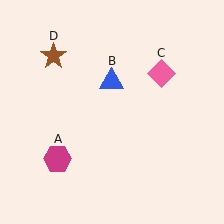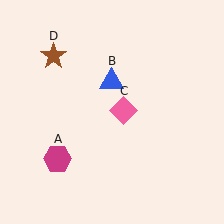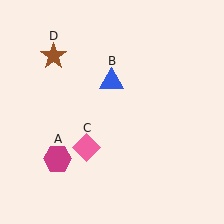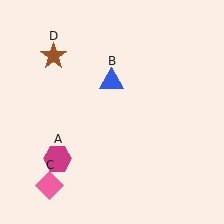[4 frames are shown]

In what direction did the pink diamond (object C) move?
The pink diamond (object C) moved down and to the left.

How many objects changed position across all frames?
1 object changed position: pink diamond (object C).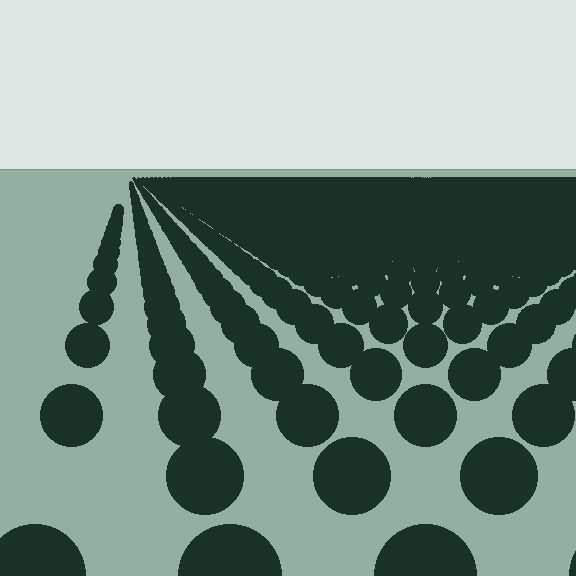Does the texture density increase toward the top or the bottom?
Density increases toward the top.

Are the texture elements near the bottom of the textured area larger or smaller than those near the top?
Larger. Near the bottom, elements are closer to the viewer and appear at a bigger on-screen size.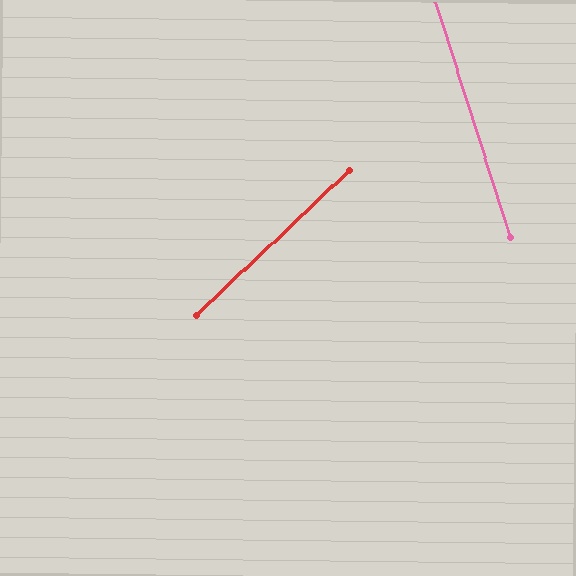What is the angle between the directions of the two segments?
Approximately 64 degrees.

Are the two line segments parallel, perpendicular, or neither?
Neither parallel nor perpendicular — they differ by about 64°.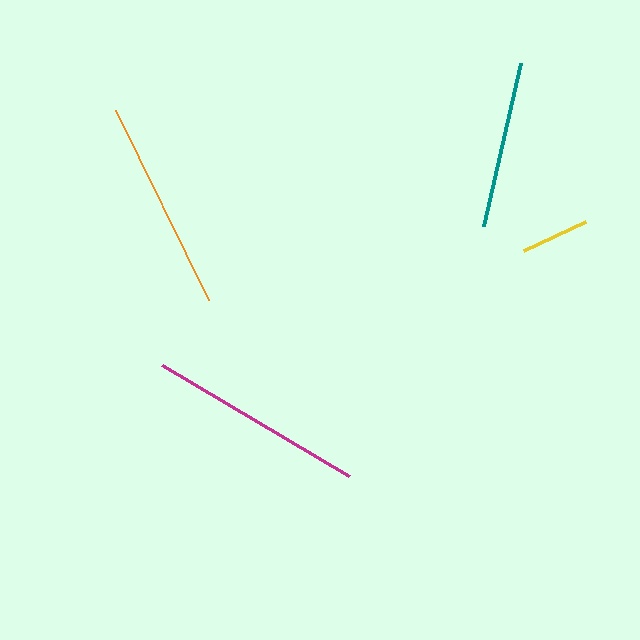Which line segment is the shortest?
The yellow line is the shortest at approximately 68 pixels.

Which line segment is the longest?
The magenta line is the longest at approximately 218 pixels.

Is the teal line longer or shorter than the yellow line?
The teal line is longer than the yellow line.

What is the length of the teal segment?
The teal segment is approximately 167 pixels long.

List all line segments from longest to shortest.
From longest to shortest: magenta, orange, teal, yellow.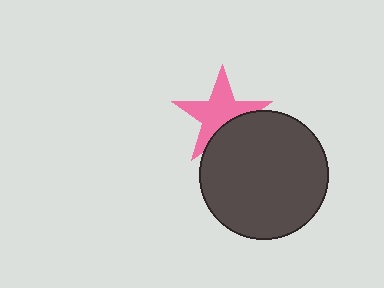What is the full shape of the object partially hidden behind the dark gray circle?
The partially hidden object is a pink star.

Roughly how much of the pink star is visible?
Most of it is visible (roughly 70%).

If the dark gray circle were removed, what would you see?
You would see the complete pink star.